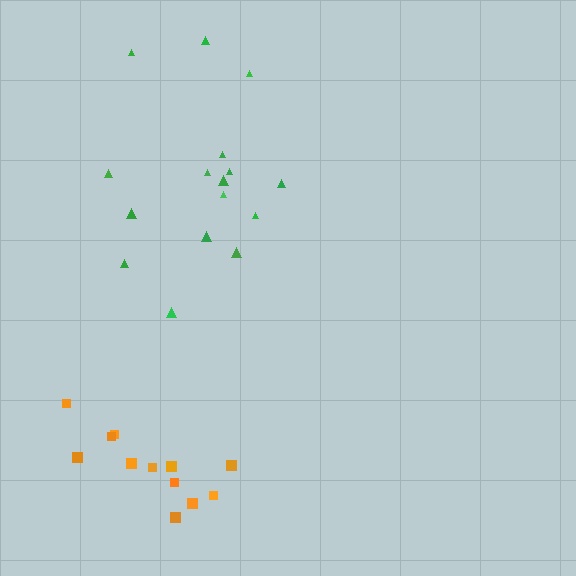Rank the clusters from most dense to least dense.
orange, green.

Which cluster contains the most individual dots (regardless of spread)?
Green (16).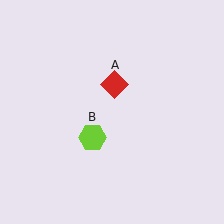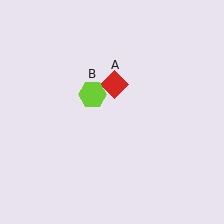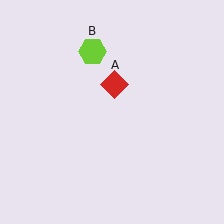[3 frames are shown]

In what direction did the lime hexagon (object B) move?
The lime hexagon (object B) moved up.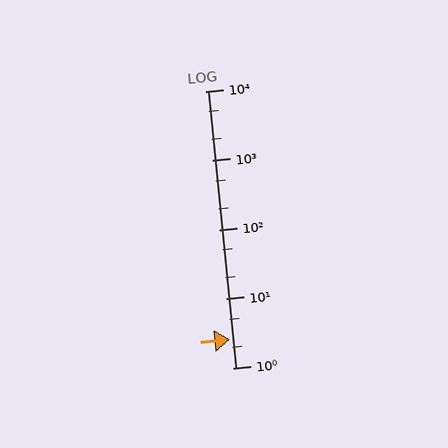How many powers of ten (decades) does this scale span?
The scale spans 4 decades, from 1 to 10000.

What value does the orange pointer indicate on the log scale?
The pointer indicates approximately 2.6.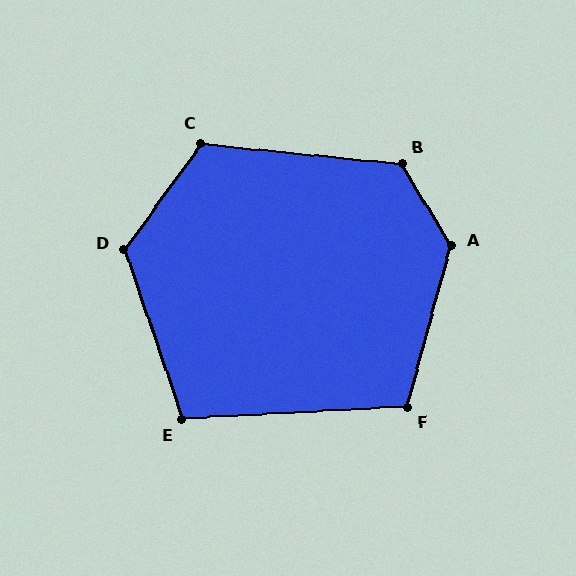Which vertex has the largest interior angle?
A, at approximately 134 degrees.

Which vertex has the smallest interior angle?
E, at approximately 106 degrees.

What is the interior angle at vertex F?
Approximately 108 degrees (obtuse).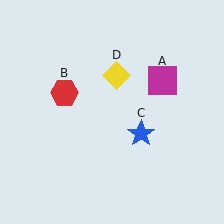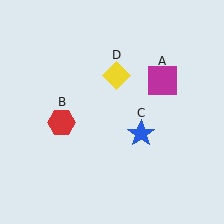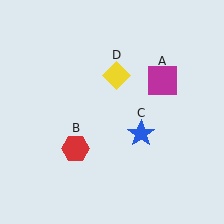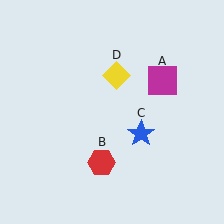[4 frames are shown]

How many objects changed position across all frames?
1 object changed position: red hexagon (object B).